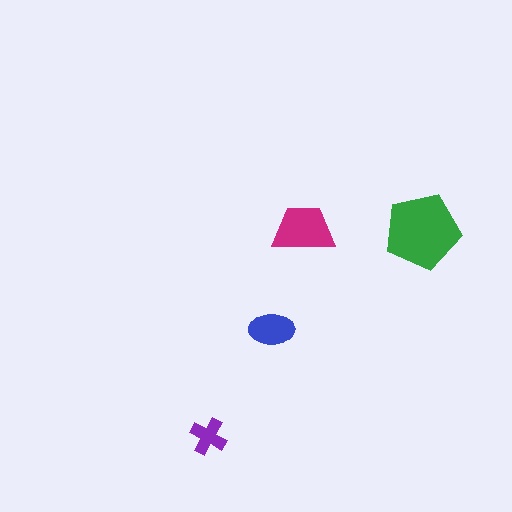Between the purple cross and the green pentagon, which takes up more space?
The green pentagon.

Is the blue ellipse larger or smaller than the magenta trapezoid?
Smaller.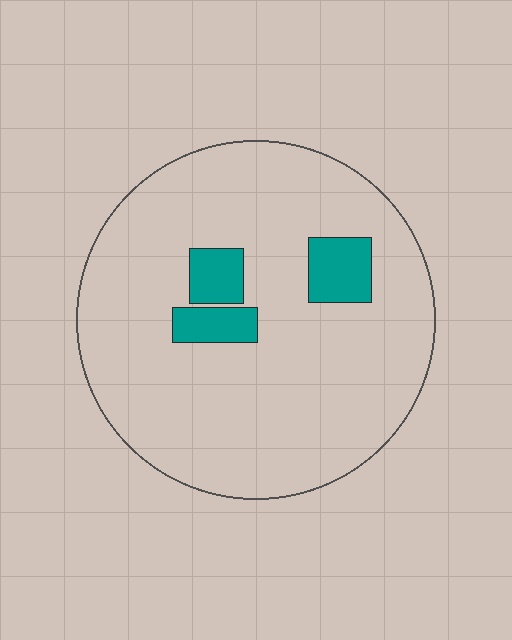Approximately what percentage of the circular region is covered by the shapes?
Approximately 10%.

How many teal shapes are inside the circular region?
3.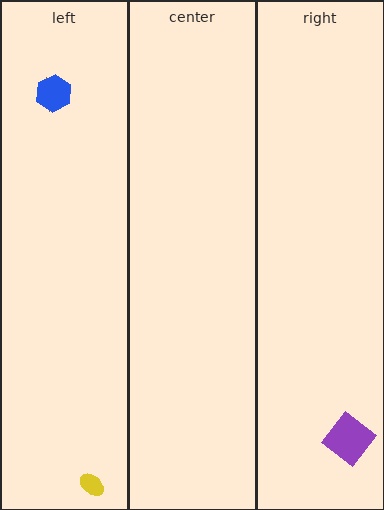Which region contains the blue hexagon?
The left region.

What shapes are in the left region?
The yellow ellipse, the brown trapezoid, the blue hexagon.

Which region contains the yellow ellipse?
The left region.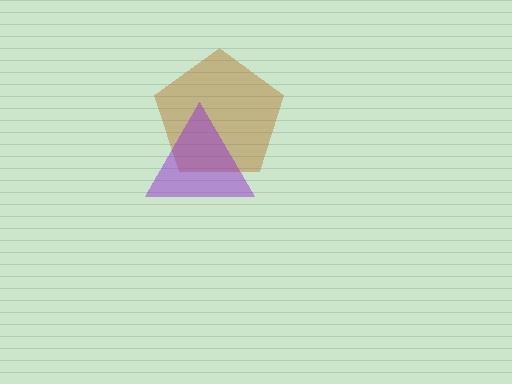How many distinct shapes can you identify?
There are 2 distinct shapes: a brown pentagon, a purple triangle.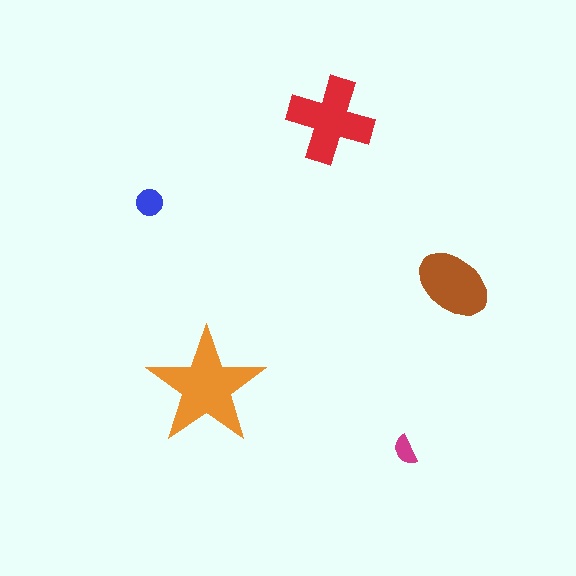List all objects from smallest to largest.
The magenta semicircle, the blue circle, the brown ellipse, the red cross, the orange star.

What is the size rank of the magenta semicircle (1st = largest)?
5th.